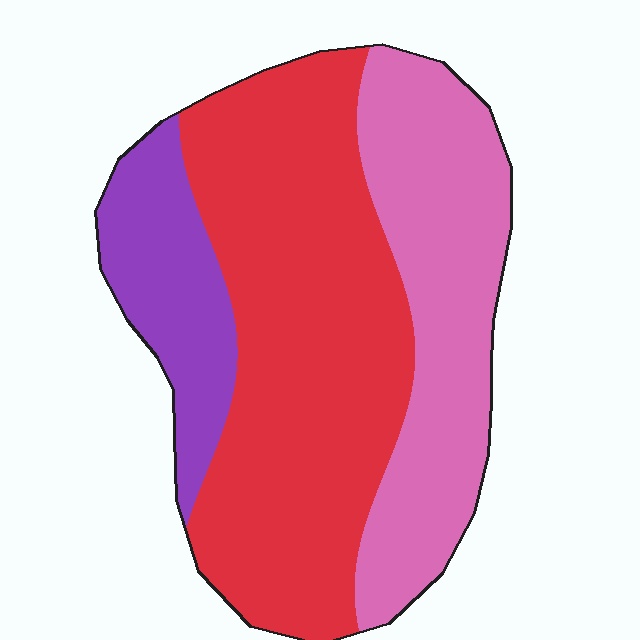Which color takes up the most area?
Red, at roughly 55%.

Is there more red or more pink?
Red.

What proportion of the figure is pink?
Pink takes up about one third (1/3) of the figure.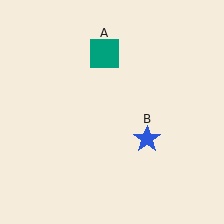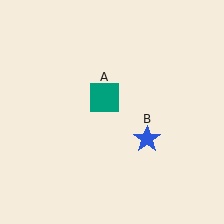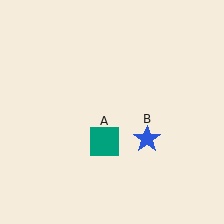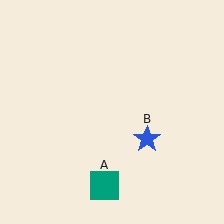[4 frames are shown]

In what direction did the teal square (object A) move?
The teal square (object A) moved down.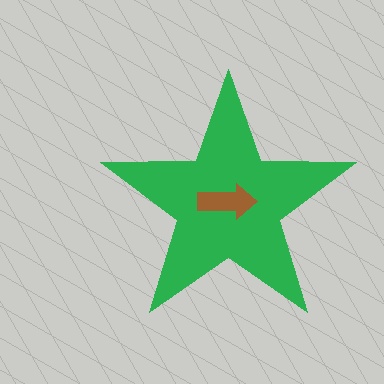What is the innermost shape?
The brown arrow.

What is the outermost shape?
The green star.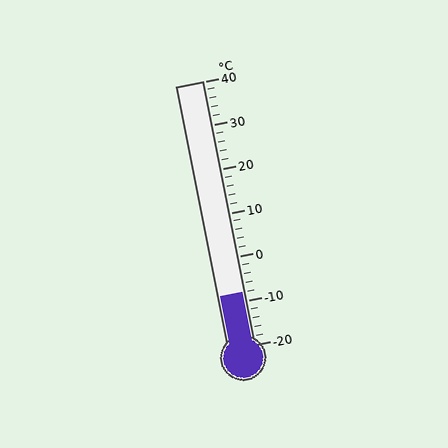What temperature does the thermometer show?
The thermometer shows approximately -8°C.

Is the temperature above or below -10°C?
The temperature is above -10°C.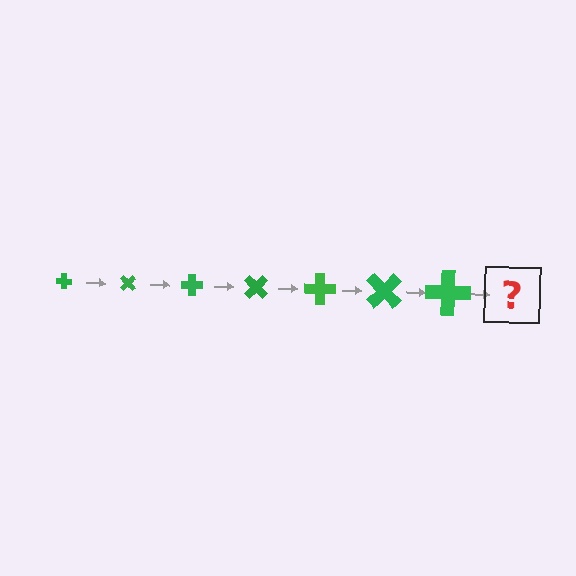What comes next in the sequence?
The next element should be a cross, larger than the previous one and rotated 315 degrees from the start.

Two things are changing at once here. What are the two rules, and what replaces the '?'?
The two rules are that the cross grows larger each step and it rotates 45 degrees each step. The '?' should be a cross, larger than the previous one and rotated 315 degrees from the start.